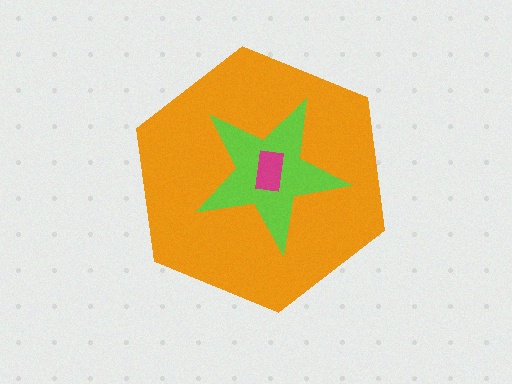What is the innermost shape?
The magenta rectangle.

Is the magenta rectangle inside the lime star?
Yes.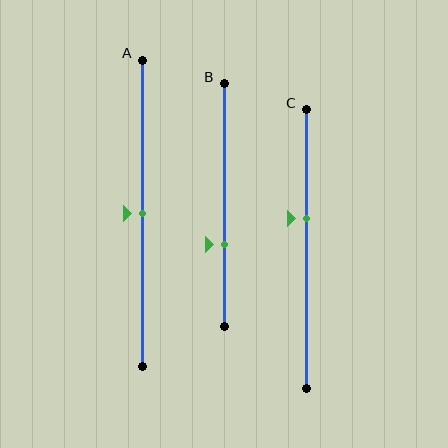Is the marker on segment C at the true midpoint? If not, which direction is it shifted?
No, the marker on segment C is shifted upward by about 11% of the segment length.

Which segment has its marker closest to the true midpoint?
Segment A has its marker closest to the true midpoint.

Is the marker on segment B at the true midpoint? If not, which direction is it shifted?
No, the marker on segment B is shifted downward by about 16% of the segment length.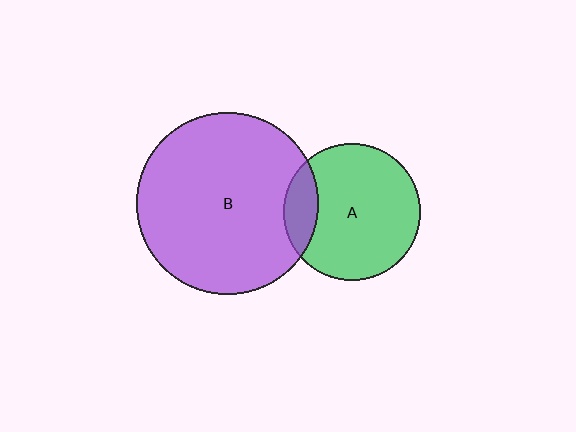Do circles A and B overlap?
Yes.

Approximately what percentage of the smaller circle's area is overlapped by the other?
Approximately 15%.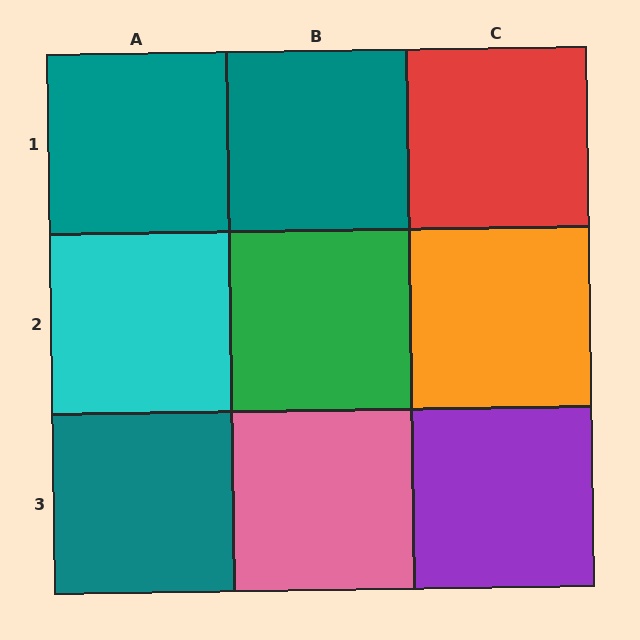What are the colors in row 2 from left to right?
Cyan, green, orange.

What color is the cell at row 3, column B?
Pink.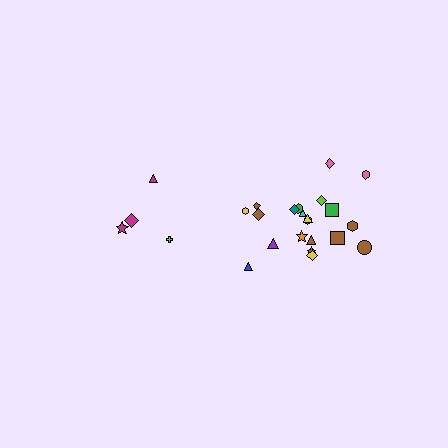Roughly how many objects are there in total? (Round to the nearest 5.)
Roughly 25 objects in total.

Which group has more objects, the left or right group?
The right group.